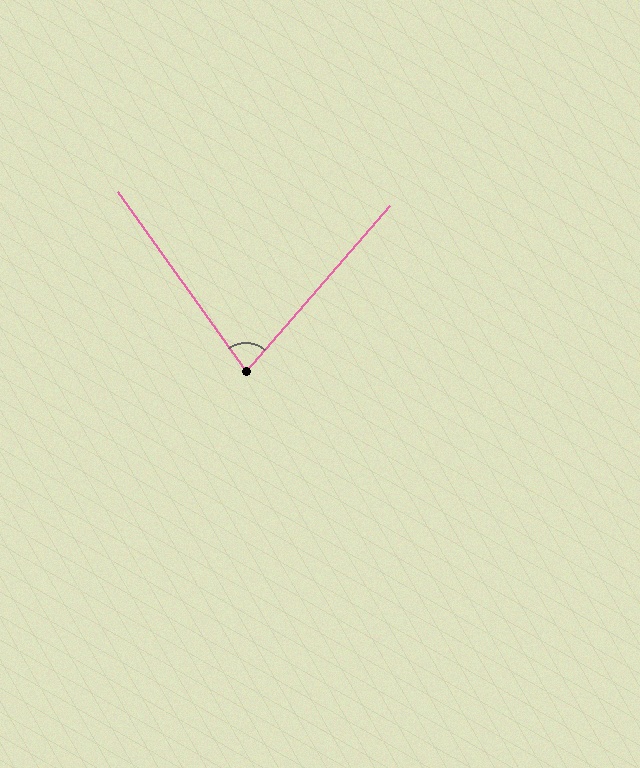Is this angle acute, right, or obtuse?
It is acute.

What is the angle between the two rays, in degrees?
Approximately 76 degrees.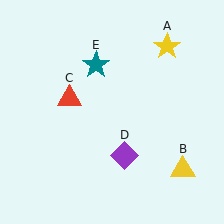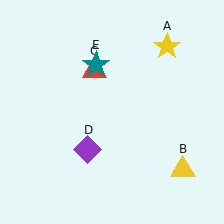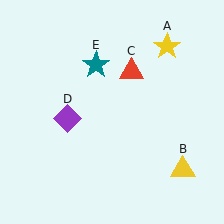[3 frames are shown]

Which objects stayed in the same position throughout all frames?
Yellow star (object A) and yellow triangle (object B) and teal star (object E) remained stationary.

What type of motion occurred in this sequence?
The red triangle (object C), purple diamond (object D) rotated clockwise around the center of the scene.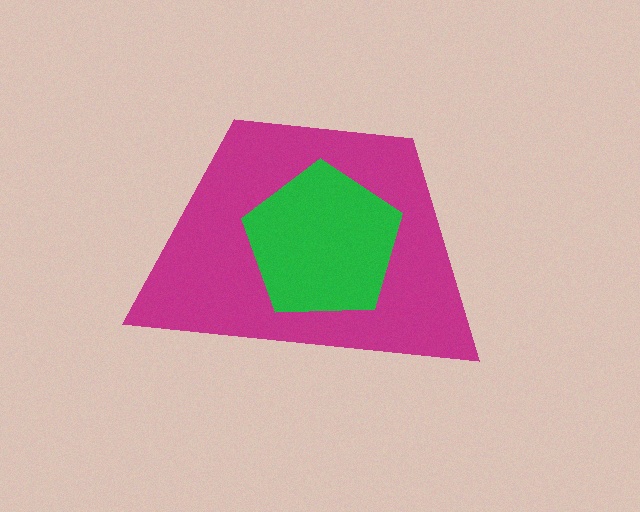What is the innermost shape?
The green pentagon.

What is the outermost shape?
The magenta trapezoid.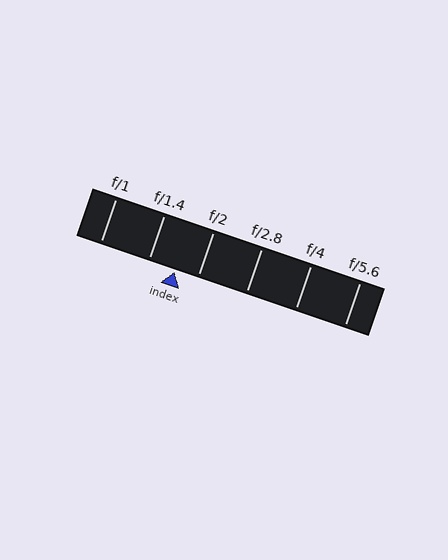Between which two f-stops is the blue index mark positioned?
The index mark is between f/1.4 and f/2.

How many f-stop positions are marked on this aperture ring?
There are 6 f-stop positions marked.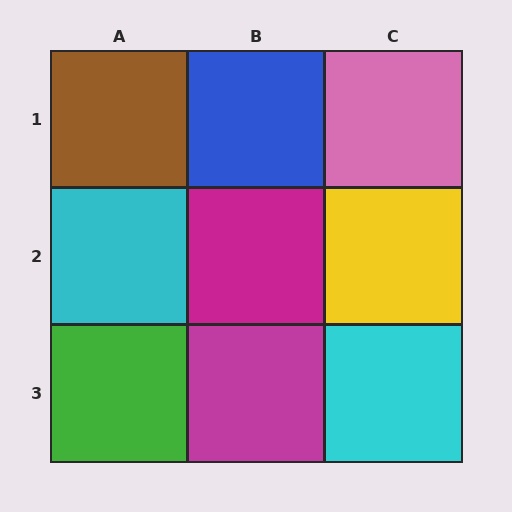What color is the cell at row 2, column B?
Magenta.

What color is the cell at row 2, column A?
Cyan.